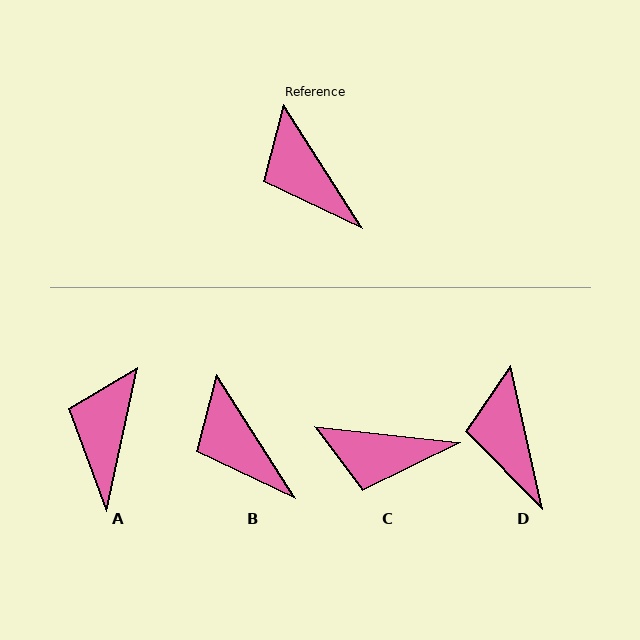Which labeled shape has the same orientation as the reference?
B.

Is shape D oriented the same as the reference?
No, it is off by about 20 degrees.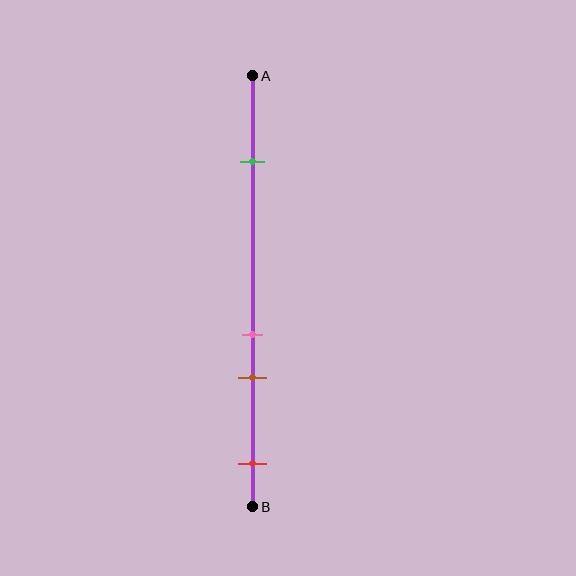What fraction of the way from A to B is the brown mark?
The brown mark is approximately 70% (0.7) of the way from A to B.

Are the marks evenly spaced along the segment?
No, the marks are not evenly spaced.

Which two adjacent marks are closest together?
The pink and brown marks are the closest adjacent pair.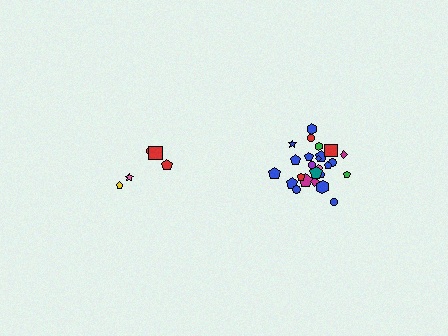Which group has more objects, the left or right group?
The right group.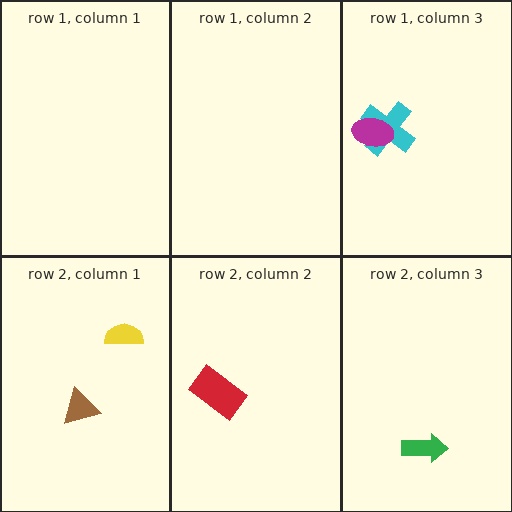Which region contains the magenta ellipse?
The row 1, column 3 region.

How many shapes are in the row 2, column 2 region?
1.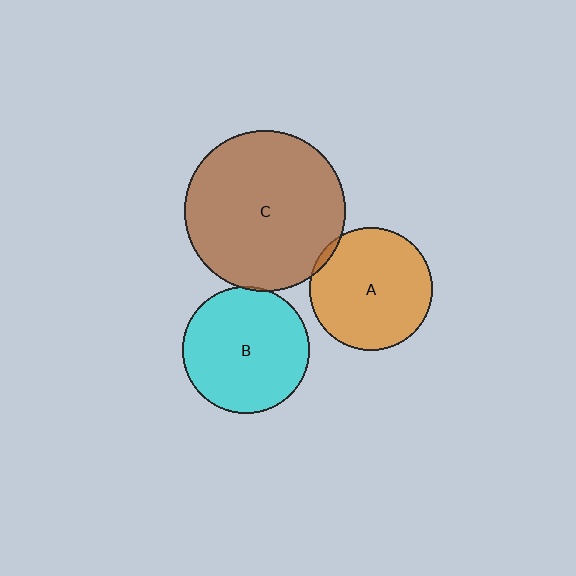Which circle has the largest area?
Circle C (brown).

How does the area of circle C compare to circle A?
Approximately 1.7 times.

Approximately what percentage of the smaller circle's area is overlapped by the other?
Approximately 5%.